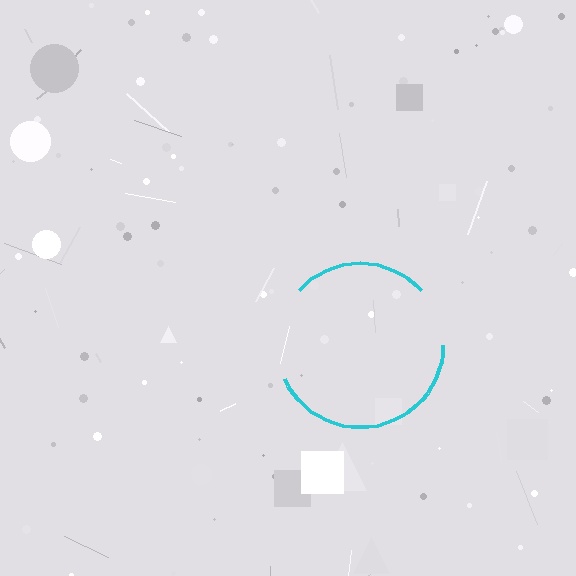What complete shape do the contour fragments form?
The contour fragments form a circle.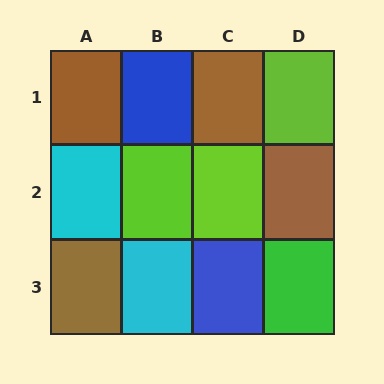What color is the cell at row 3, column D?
Green.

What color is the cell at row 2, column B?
Lime.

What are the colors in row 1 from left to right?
Brown, blue, brown, lime.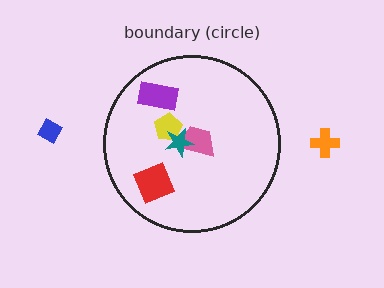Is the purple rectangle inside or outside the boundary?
Inside.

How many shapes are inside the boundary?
5 inside, 2 outside.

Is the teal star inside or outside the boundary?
Inside.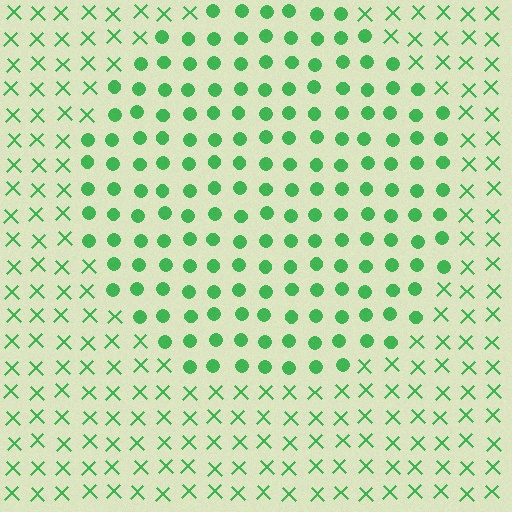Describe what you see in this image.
The image is filled with small green elements arranged in a uniform grid. A circle-shaped region contains circles, while the surrounding area contains X marks. The boundary is defined purely by the change in element shape.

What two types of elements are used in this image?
The image uses circles inside the circle region and X marks outside it.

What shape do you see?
I see a circle.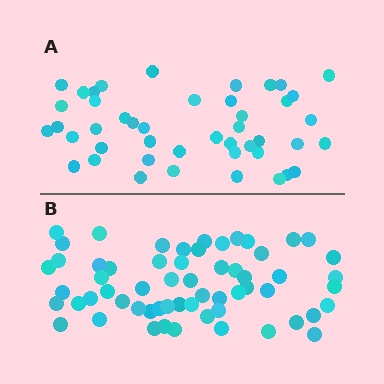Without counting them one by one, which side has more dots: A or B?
Region B (the bottom region) has more dots.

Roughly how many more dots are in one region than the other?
Region B has approximately 15 more dots than region A.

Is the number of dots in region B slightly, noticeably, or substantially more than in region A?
Region B has noticeably more, but not dramatically so. The ratio is roughly 1.3 to 1.